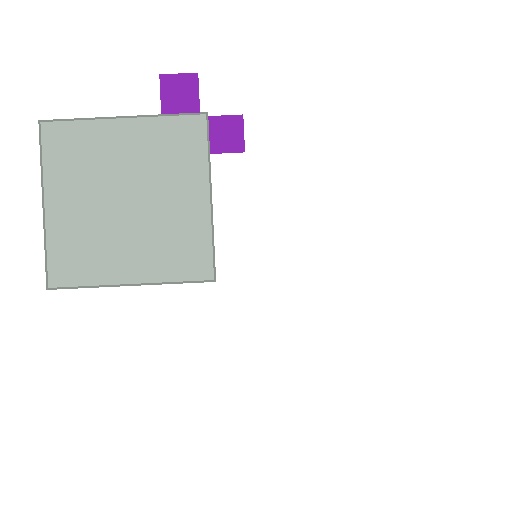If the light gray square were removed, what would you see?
You would see the complete purple cross.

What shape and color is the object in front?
The object in front is a light gray square.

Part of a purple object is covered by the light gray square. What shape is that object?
It is a cross.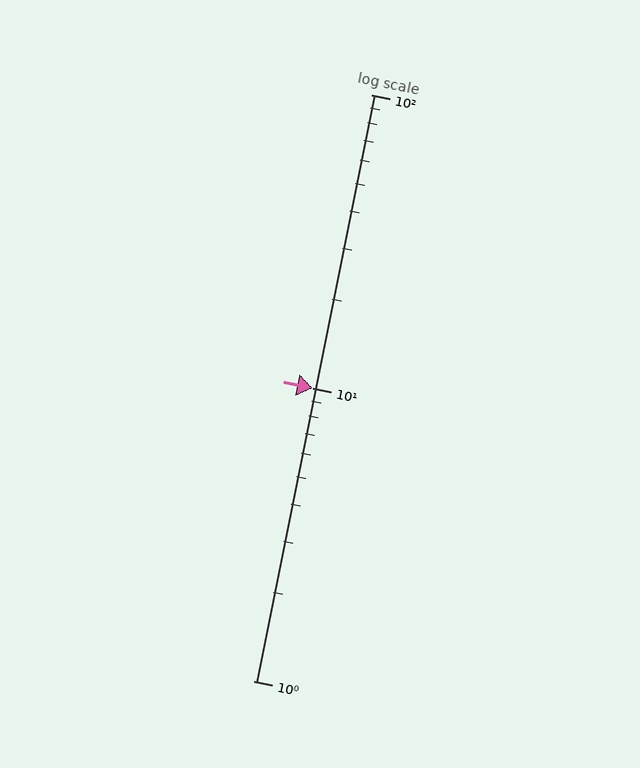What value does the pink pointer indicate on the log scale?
The pointer indicates approximately 10.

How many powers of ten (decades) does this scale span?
The scale spans 2 decades, from 1 to 100.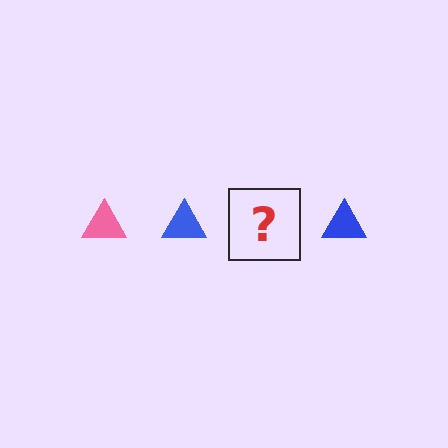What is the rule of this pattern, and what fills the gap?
The rule is that the pattern cycles through pink, blue triangles. The gap should be filled with a pink triangle.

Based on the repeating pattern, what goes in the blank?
The blank should be a pink triangle.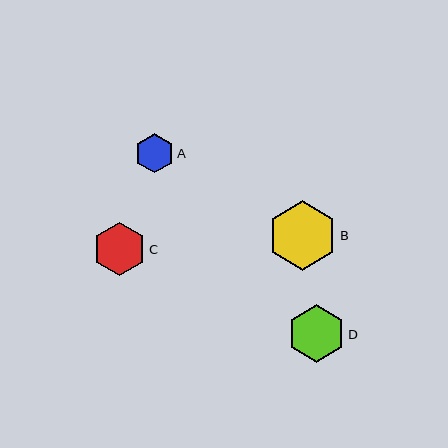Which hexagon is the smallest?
Hexagon A is the smallest with a size of approximately 39 pixels.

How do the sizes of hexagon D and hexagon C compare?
Hexagon D and hexagon C are approximately the same size.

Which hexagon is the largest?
Hexagon B is the largest with a size of approximately 69 pixels.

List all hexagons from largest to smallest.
From largest to smallest: B, D, C, A.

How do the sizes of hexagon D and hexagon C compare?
Hexagon D and hexagon C are approximately the same size.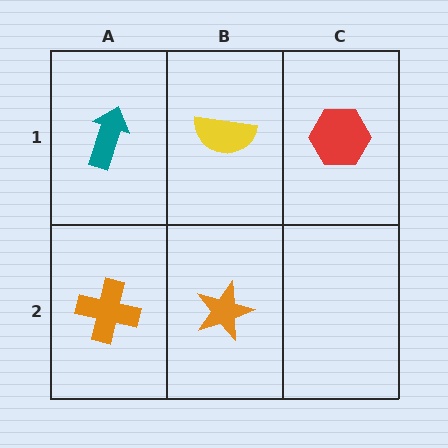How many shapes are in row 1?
3 shapes.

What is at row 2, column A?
An orange cross.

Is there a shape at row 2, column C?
No, that cell is empty.